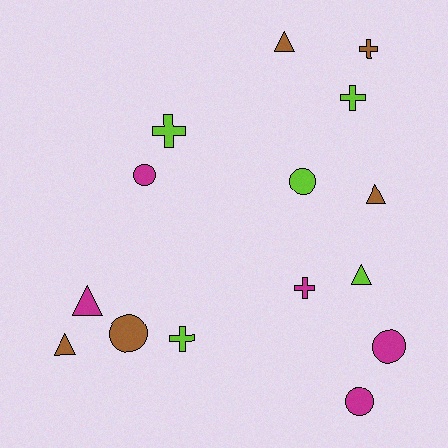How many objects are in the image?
There are 15 objects.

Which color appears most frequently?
Lime, with 5 objects.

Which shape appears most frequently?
Triangle, with 5 objects.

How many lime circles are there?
There is 1 lime circle.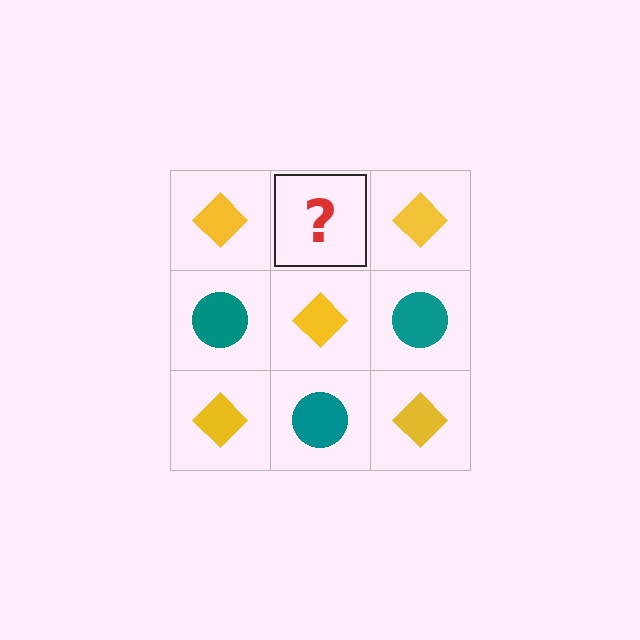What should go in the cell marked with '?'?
The missing cell should contain a teal circle.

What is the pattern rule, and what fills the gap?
The rule is that it alternates yellow diamond and teal circle in a checkerboard pattern. The gap should be filled with a teal circle.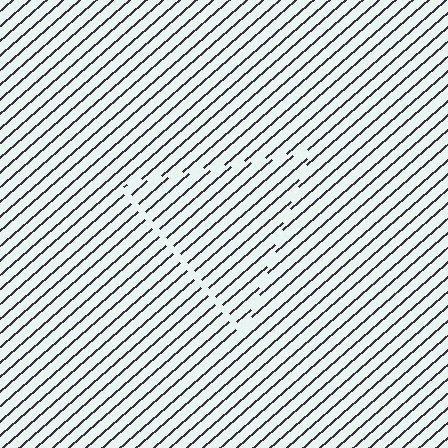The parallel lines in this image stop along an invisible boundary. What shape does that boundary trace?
An illusory triangle. The interior of the shape contains the same grating, shifted by half a period — the contour is defined by the phase discontinuity where line-ends from the inner and outer gratings abut.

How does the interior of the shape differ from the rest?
The interior of the shape contains the same grating, shifted by half a period — the contour is defined by the phase discontinuity where line-ends from the inner and outer gratings abut.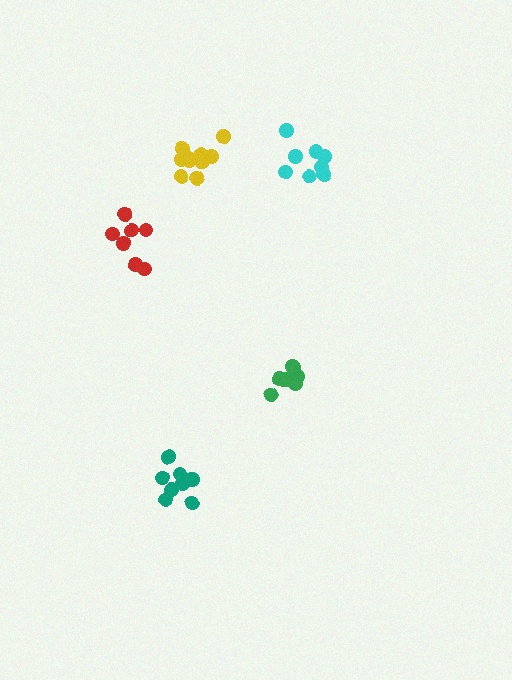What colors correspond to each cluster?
The clusters are colored: yellow, cyan, red, green, teal.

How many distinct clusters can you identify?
There are 5 distinct clusters.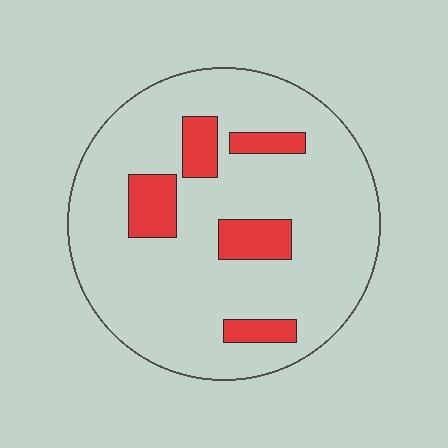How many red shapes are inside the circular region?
5.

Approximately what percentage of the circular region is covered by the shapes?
Approximately 15%.